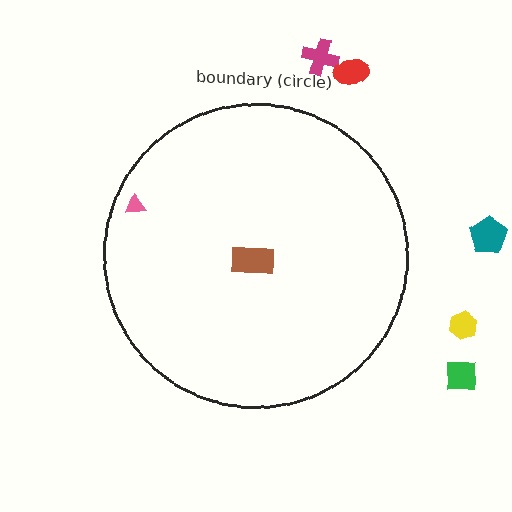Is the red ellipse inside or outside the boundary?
Outside.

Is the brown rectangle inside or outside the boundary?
Inside.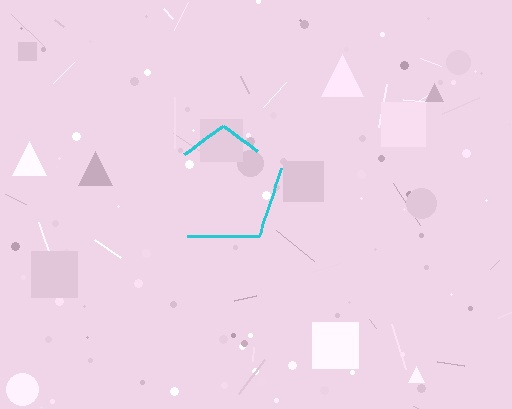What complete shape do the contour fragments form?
The contour fragments form a pentagon.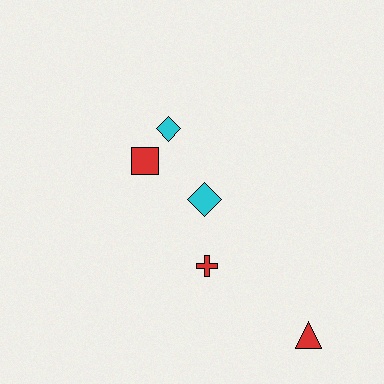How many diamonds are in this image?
There are 2 diamonds.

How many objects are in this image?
There are 5 objects.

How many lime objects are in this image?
There are no lime objects.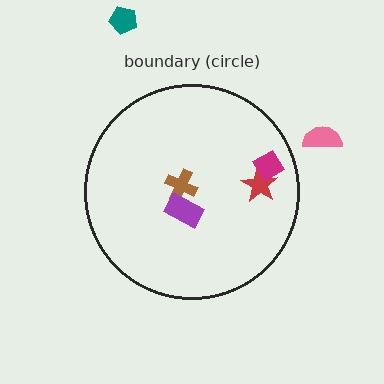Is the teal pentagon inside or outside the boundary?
Outside.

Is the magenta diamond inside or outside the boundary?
Inside.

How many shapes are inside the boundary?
4 inside, 2 outside.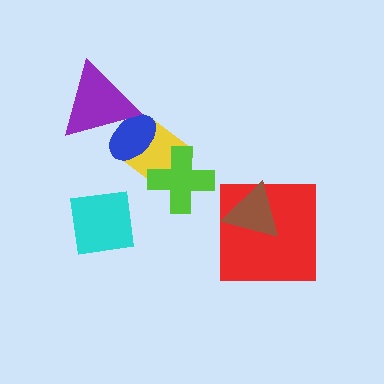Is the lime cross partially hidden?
No, no other shape covers it.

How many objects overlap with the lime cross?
1 object overlaps with the lime cross.